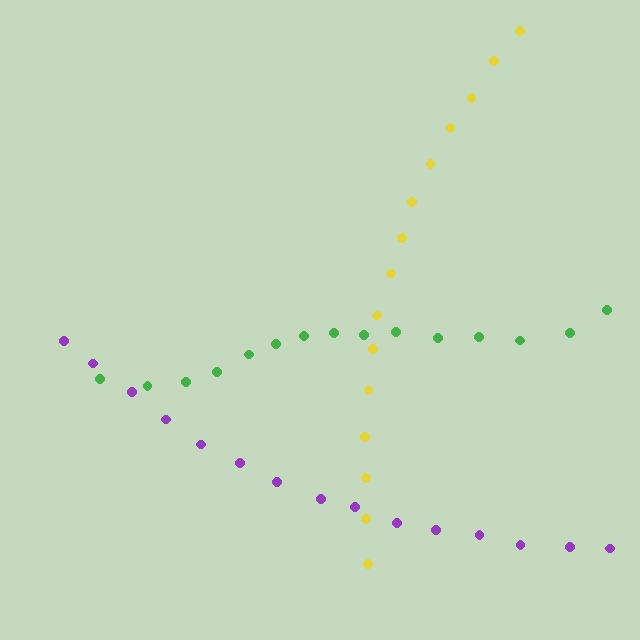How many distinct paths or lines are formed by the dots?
There are 3 distinct paths.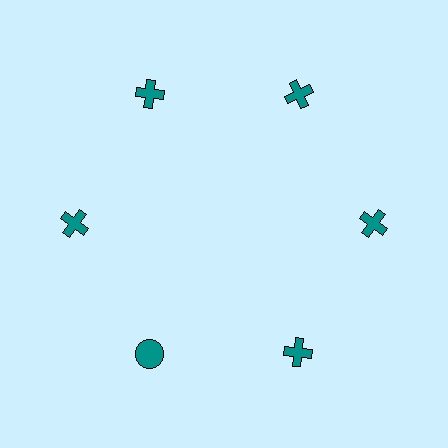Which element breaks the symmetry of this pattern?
The teal circle at roughly the 7 o'clock position breaks the symmetry. All other shapes are teal crosses.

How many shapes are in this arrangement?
There are 6 shapes arranged in a ring pattern.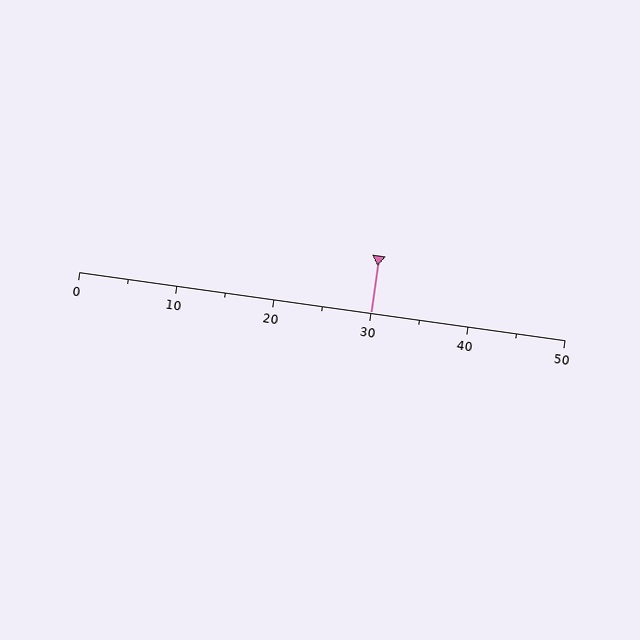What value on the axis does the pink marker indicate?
The marker indicates approximately 30.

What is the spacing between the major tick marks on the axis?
The major ticks are spaced 10 apart.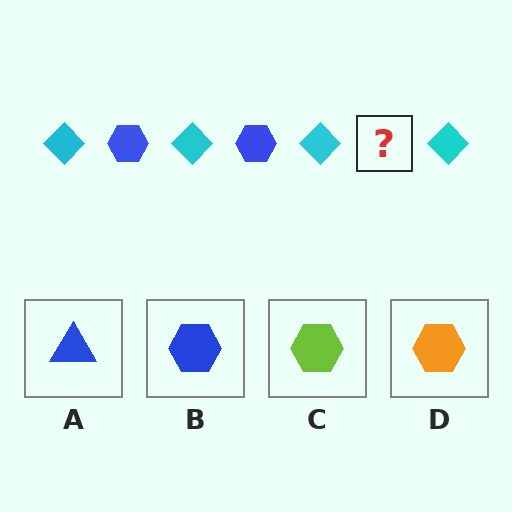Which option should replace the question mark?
Option B.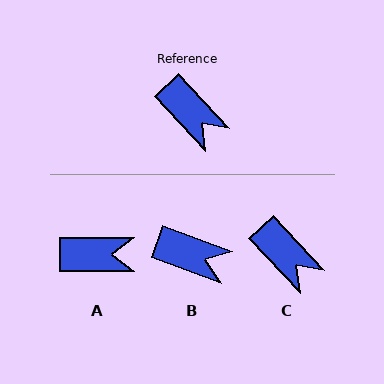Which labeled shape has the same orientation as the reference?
C.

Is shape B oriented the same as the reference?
No, it is off by about 26 degrees.